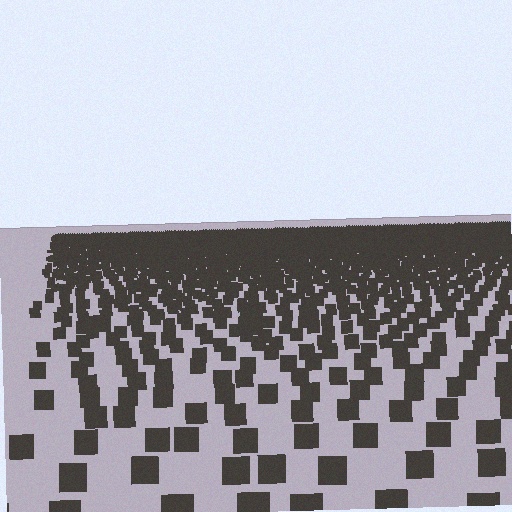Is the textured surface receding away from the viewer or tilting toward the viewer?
The surface is receding away from the viewer. Texture elements get smaller and denser toward the top.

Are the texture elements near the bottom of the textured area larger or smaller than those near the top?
Larger. Near the bottom, elements are closer to the viewer and appear at a bigger on-screen size.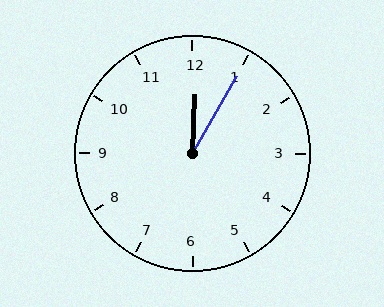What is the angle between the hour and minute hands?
Approximately 28 degrees.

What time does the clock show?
12:05.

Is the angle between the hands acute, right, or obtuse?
It is acute.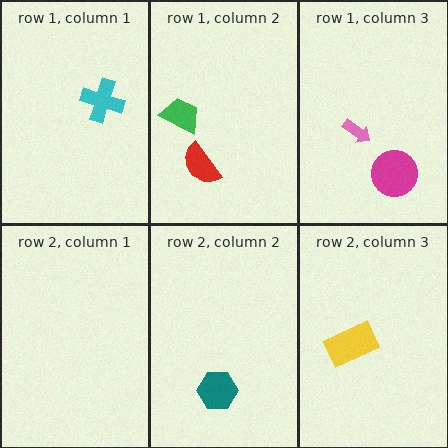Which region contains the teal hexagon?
The row 2, column 2 region.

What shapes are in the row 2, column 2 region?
The teal hexagon.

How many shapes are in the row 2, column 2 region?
1.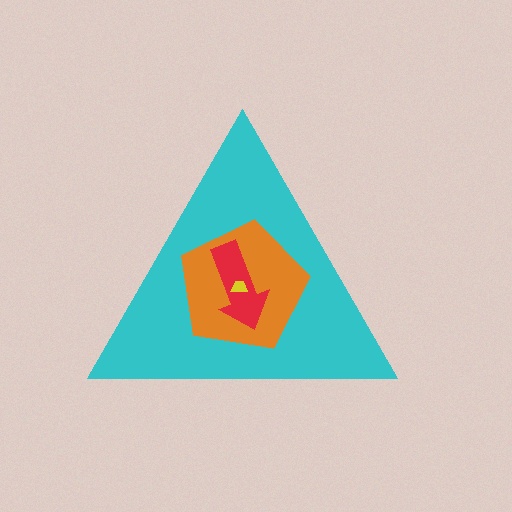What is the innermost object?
The yellow trapezoid.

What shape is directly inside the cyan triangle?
The orange pentagon.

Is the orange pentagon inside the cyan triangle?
Yes.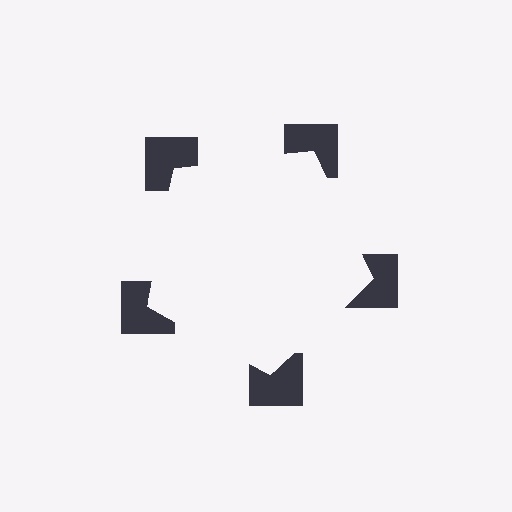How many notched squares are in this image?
There are 5 — one at each vertex of the illusory pentagon.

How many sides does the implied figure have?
5 sides.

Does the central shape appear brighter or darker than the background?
It typically appears slightly brighter than the background, even though no actual brightness change is drawn.